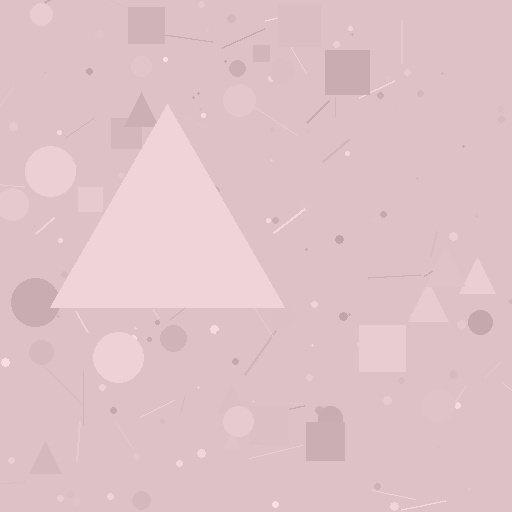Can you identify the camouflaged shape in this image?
The camouflaged shape is a triangle.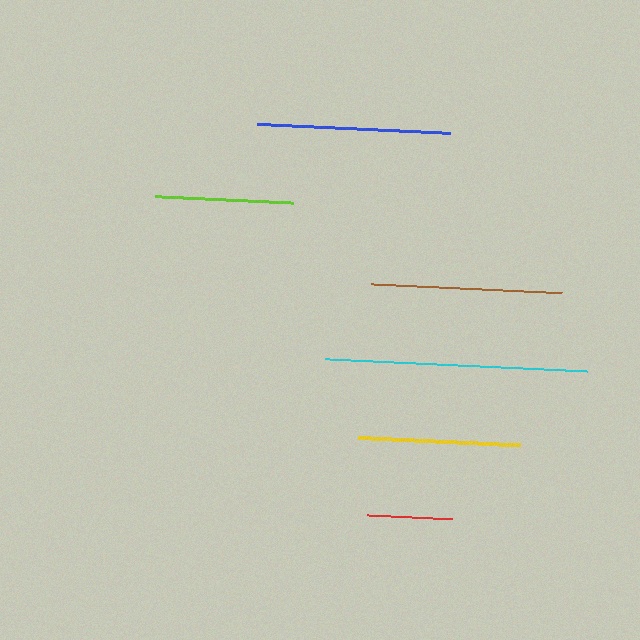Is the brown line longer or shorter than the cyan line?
The cyan line is longer than the brown line.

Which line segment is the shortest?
The red line is the shortest at approximately 85 pixels.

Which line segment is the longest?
The cyan line is the longest at approximately 263 pixels.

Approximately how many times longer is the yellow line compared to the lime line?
The yellow line is approximately 1.2 times the length of the lime line.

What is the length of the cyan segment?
The cyan segment is approximately 263 pixels long.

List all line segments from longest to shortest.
From longest to shortest: cyan, blue, brown, yellow, lime, red.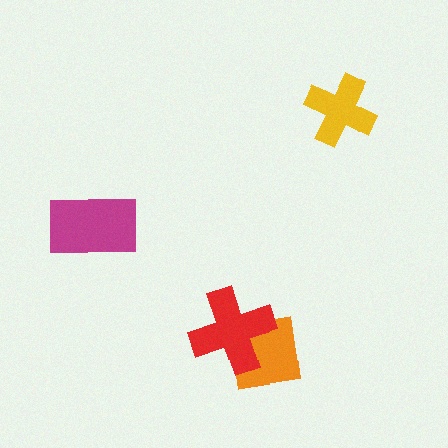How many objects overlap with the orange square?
1 object overlaps with the orange square.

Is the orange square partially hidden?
Yes, it is partially covered by another shape.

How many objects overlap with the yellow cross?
0 objects overlap with the yellow cross.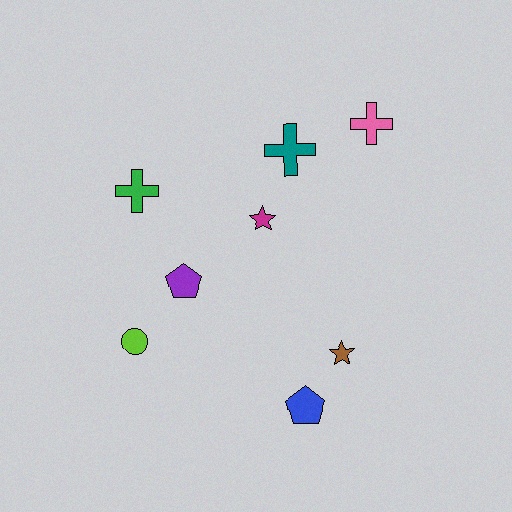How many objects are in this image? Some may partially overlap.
There are 8 objects.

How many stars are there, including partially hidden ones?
There are 2 stars.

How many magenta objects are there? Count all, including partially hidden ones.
There is 1 magenta object.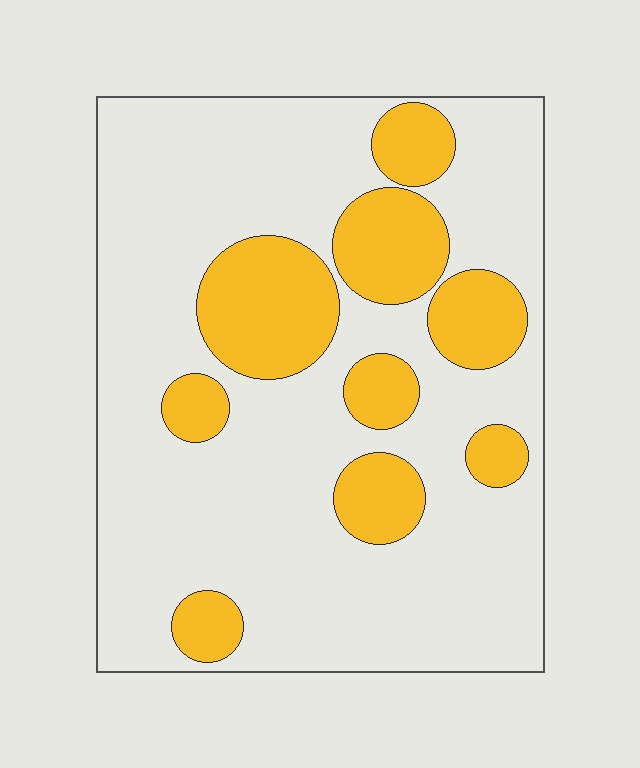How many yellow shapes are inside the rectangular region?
9.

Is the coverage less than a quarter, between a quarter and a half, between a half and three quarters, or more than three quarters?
Less than a quarter.